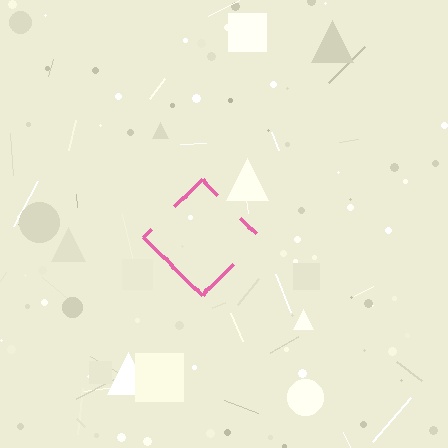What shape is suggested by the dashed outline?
The dashed outline suggests a diamond.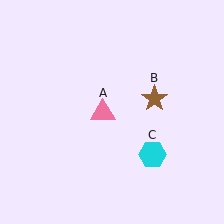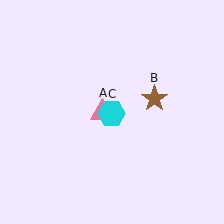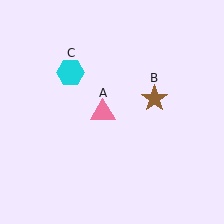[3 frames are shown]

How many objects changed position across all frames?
1 object changed position: cyan hexagon (object C).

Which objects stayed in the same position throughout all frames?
Pink triangle (object A) and brown star (object B) remained stationary.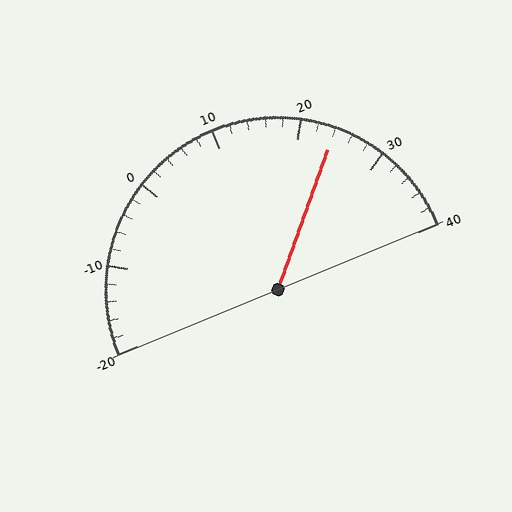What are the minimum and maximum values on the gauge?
The gauge ranges from -20 to 40.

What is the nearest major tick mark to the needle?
The nearest major tick mark is 20.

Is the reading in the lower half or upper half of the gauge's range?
The reading is in the upper half of the range (-20 to 40).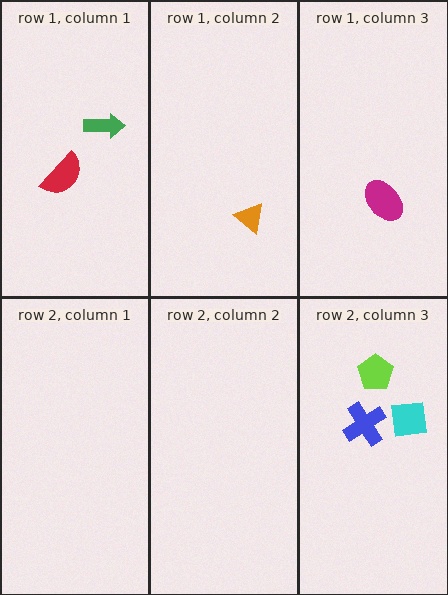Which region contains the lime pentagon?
The row 2, column 3 region.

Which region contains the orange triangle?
The row 1, column 2 region.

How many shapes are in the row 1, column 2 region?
1.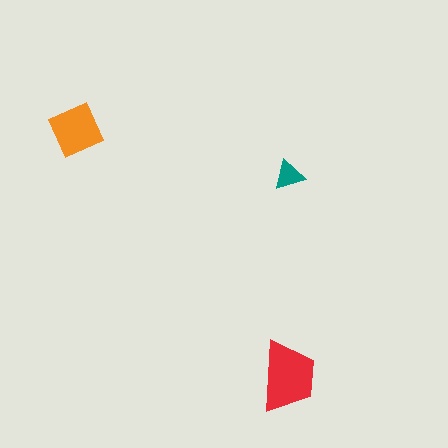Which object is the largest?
The red trapezoid.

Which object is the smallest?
The teal triangle.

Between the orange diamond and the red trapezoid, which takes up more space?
The red trapezoid.